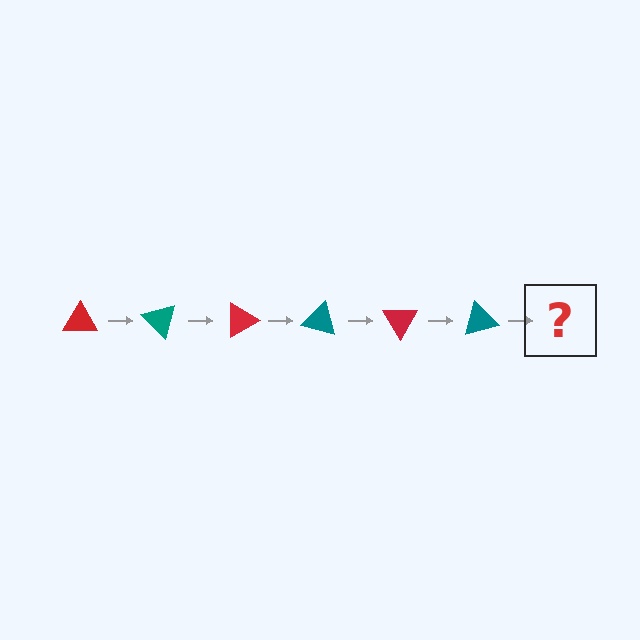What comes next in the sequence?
The next element should be a red triangle, rotated 270 degrees from the start.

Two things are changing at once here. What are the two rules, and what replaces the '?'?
The two rules are that it rotates 45 degrees each step and the color cycles through red and teal. The '?' should be a red triangle, rotated 270 degrees from the start.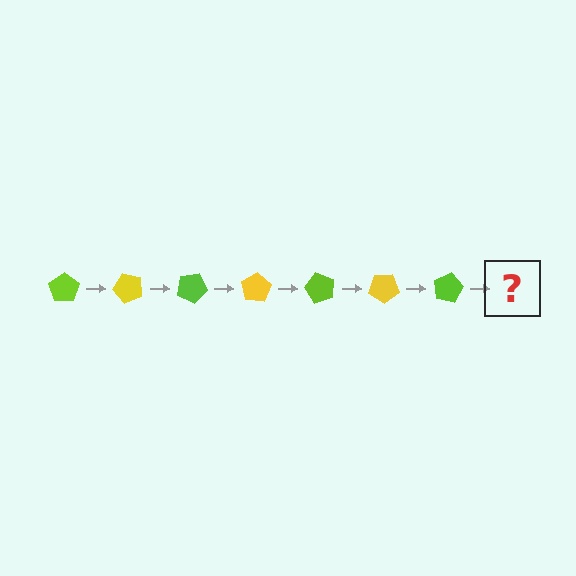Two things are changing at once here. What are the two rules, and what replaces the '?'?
The two rules are that it rotates 50 degrees each step and the color cycles through lime and yellow. The '?' should be a yellow pentagon, rotated 350 degrees from the start.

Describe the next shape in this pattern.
It should be a yellow pentagon, rotated 350 degrees from the start.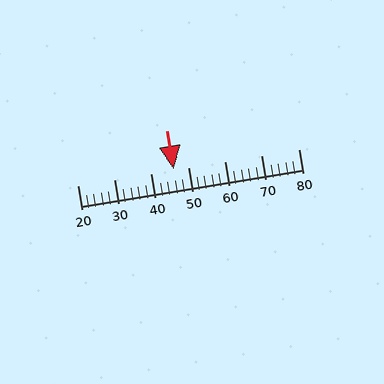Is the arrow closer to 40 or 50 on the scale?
The arrow is closer to 50.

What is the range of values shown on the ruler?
The ruler shows values from 20 to 80.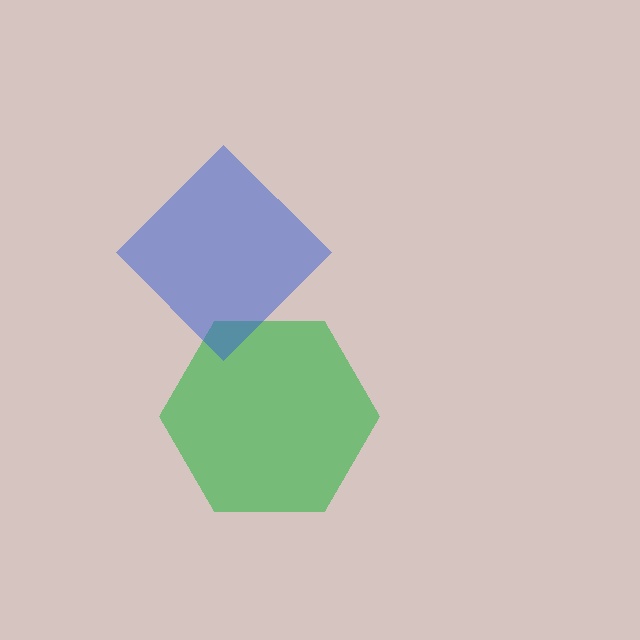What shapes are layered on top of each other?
The layered shapes are: a green hexagon, a blue diamond.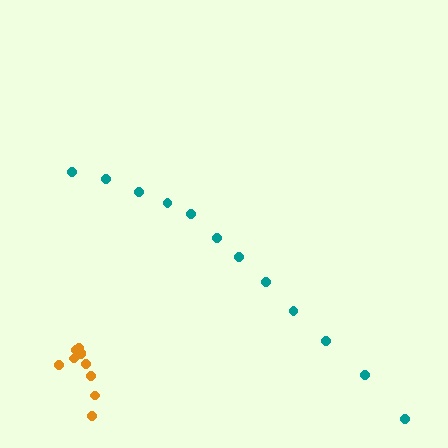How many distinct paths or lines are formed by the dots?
There are 2 distinct paths.